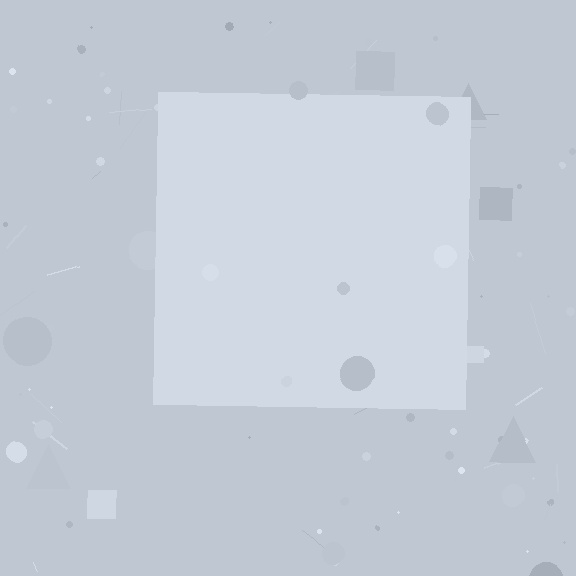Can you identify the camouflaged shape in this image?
The camouflaged shape is a square.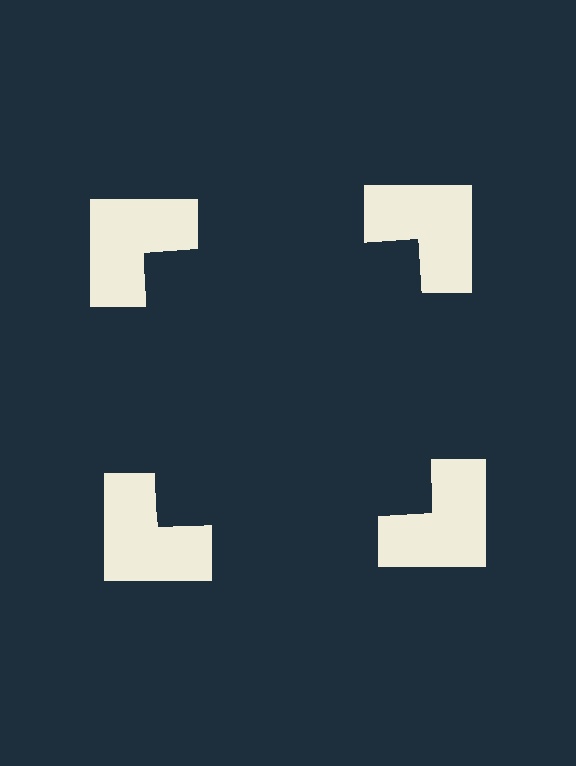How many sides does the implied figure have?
4 sides.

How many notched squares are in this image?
There are 4 — one at each vertex of the illusory square.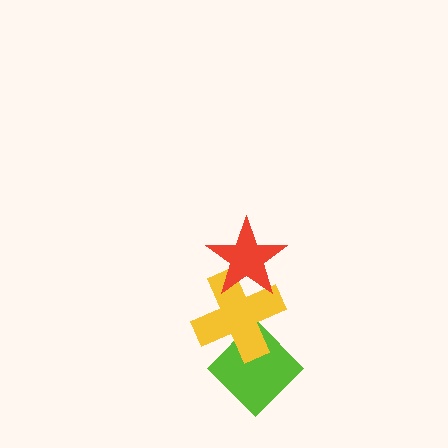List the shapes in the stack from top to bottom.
From top to bottom: the red star, the yellow cross, the lime diamond.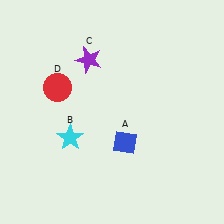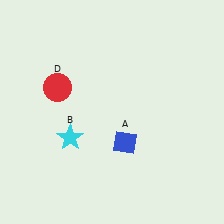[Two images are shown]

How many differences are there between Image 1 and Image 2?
There is 1 difference between the two images.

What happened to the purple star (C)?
The purple star (C) was removed in Image 2. It was in the top-left area of Image 1.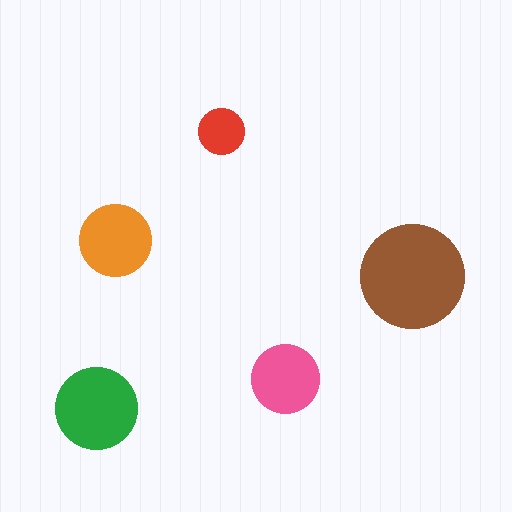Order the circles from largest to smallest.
the brown one, the green one, the orange one, the pink one, the red one.